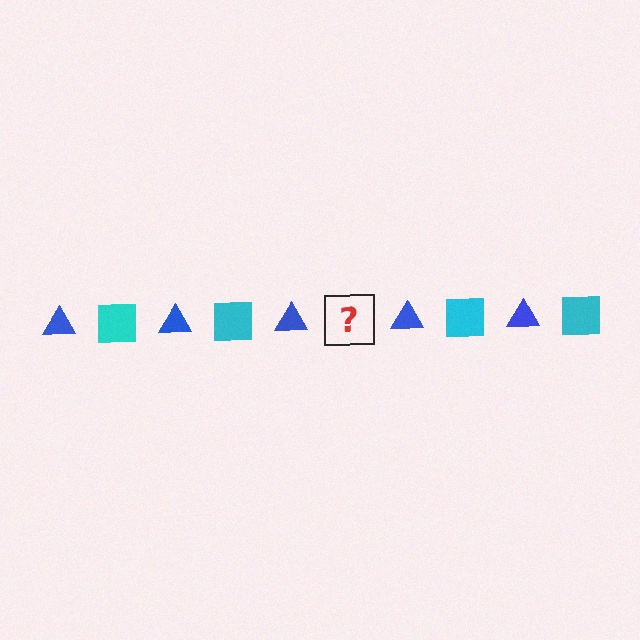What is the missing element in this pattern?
The missing element is a cyan square.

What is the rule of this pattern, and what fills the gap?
The rule is that the pattern alternates between blue triangle and cyan square. The gap should be filled with a cyan square.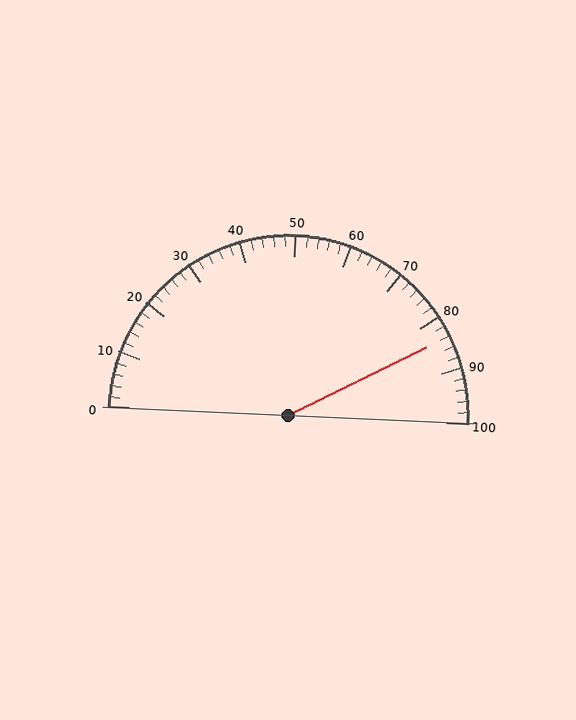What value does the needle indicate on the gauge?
The needle indicates approximately 84.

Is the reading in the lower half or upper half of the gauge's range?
The reading is in the upper half of the range (0 to 100).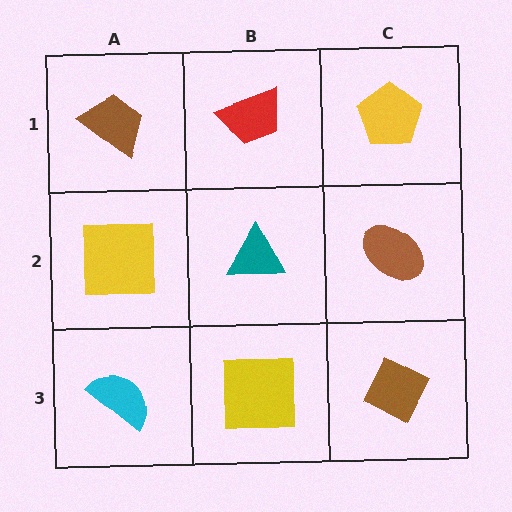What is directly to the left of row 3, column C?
A yellow square.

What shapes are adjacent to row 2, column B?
A red trapezoid (row 1, column B), a yellow square (row 3, column B), a yellow square (row 2, column A), a brown ellipse (row 2, column C).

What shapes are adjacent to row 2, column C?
A yellow pentagon (row 1, column C), a brown diamond (row 3, column C), a teal triangle (row 2, column B).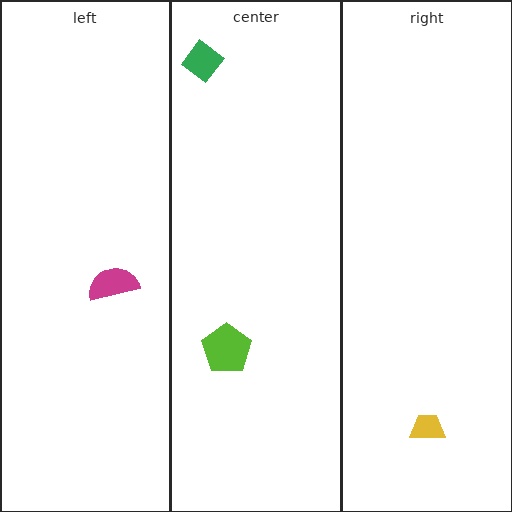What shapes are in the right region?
The yellow trapezoid.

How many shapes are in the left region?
1.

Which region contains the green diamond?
The center region.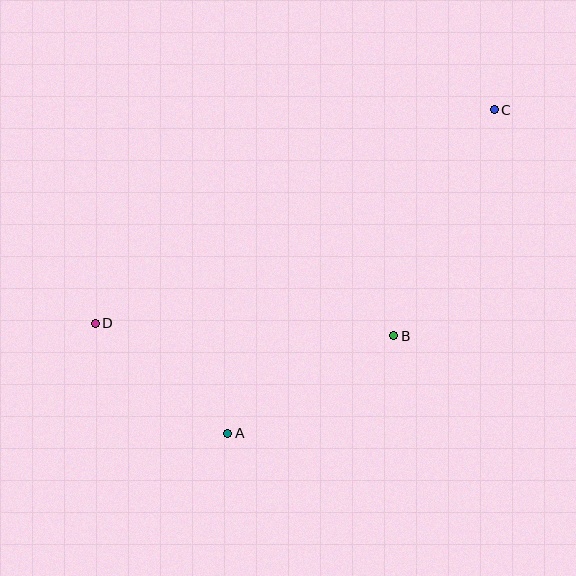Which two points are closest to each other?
Points A and D are closest to each other.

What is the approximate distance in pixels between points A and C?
The distance between A and C is approximately 419 pixels.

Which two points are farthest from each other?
Points C and D are farthest from each other.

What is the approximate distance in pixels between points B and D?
The distance between B and D is approximately 299 pixels.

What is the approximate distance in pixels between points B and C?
The distance between B and C is approximately 247 pixels.